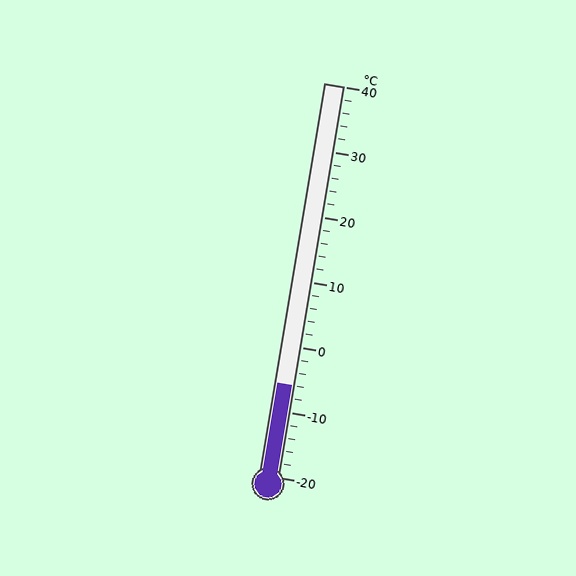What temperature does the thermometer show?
The thermometer shows approximately -6°C.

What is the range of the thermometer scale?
The thermometer scale ranges from -20°C to 40°C.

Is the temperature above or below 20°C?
The temperature is below 20°C.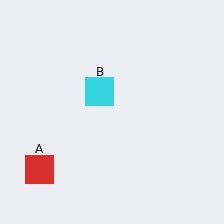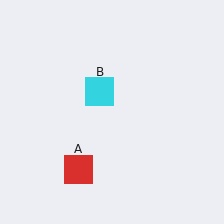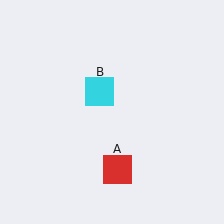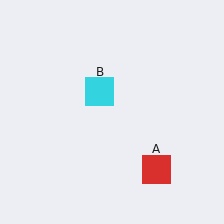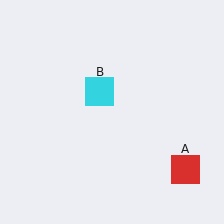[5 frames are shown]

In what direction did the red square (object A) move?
The red square (object A) moved right.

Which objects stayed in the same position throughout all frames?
Cyan square (object B) remained stationary.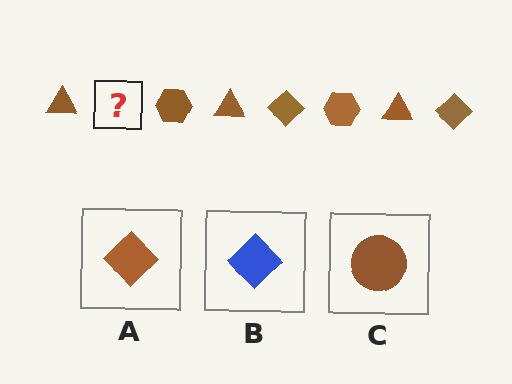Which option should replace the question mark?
Option A.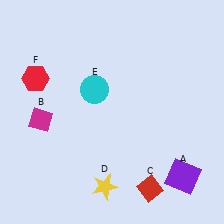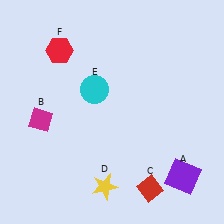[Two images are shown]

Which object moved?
The red hexagon (F) moved up.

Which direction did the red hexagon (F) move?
The red hexagon (F) moved up.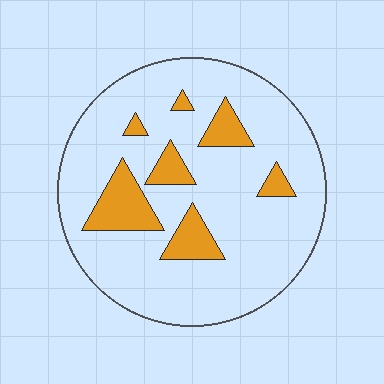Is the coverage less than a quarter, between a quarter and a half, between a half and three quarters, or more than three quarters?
Less than a quarter.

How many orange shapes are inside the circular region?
7.